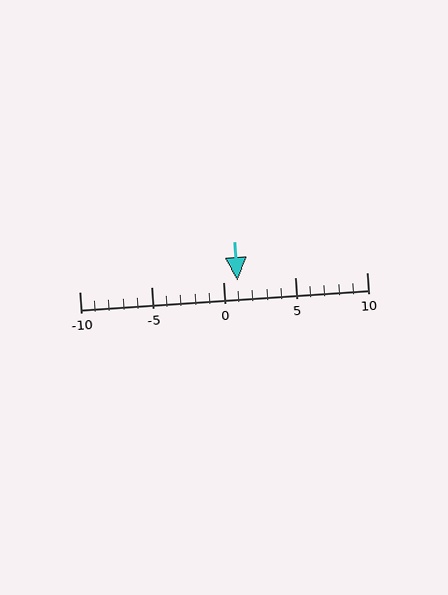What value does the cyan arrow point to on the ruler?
The cyan arrow points to approximately 1.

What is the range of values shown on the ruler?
The ruler shows values from -10 to 10.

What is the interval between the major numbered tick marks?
The major tick marks are spaced 5 units apart.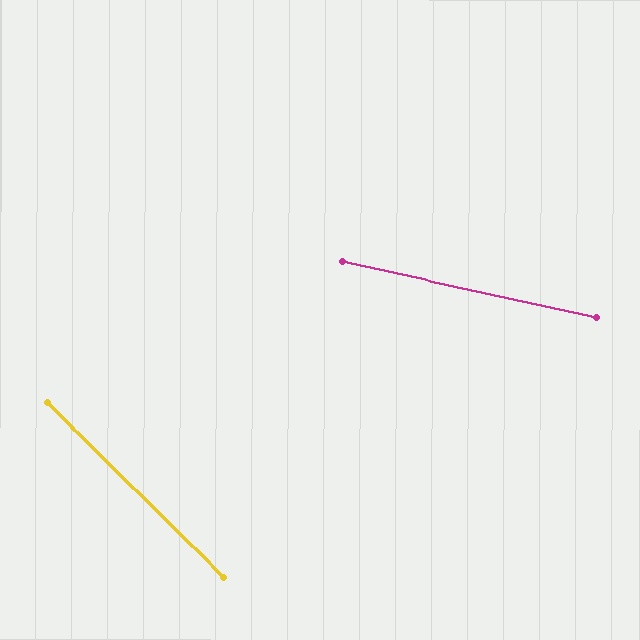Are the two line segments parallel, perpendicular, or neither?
Neither parallel nor perpendicular — they differ by about 32°.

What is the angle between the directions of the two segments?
Approximately 32 degrees.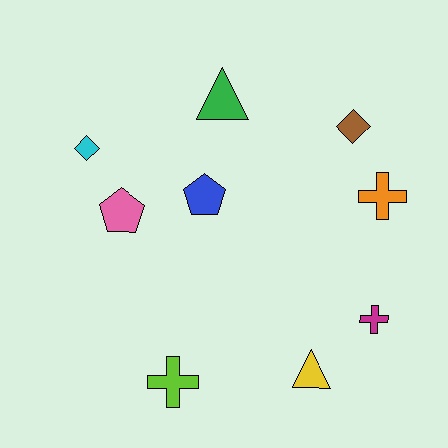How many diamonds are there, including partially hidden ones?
There are 2 diamonds.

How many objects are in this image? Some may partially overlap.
There are 9 objects.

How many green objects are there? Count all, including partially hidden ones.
There is 1 green object.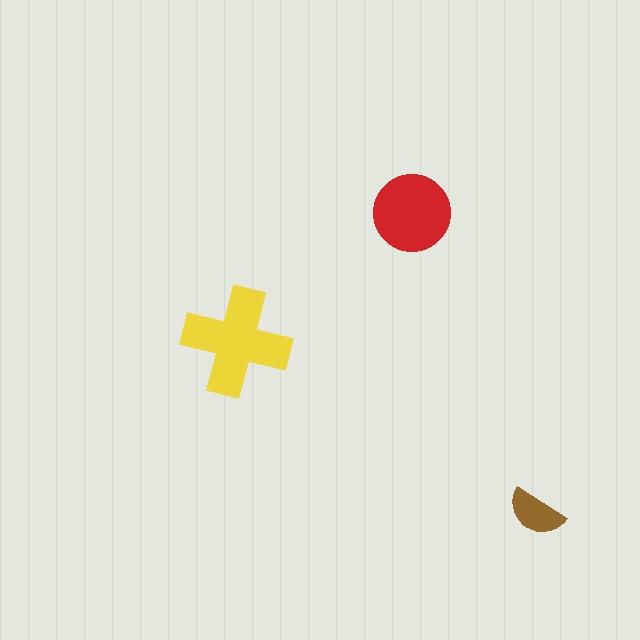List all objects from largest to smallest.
The yellow cross, the red circle, the brown semicircle.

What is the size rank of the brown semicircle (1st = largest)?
3rd.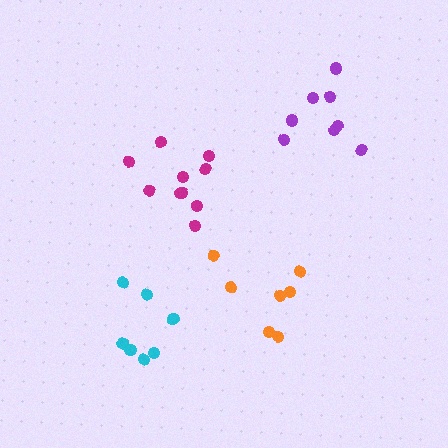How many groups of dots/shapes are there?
There are 4 groups.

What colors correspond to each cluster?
The clusters are colored: magenta, orange, cyan, purple.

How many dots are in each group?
Group 1: 10 dots, Group 2: 7 dots, Group 3: 7 dots, Group 4: 8 dots (32 total).